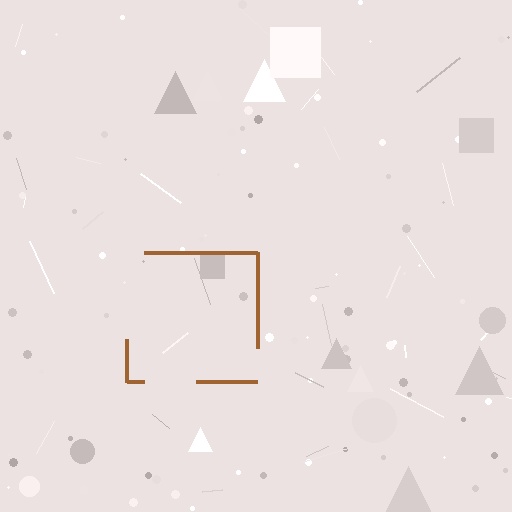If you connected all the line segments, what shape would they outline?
They would outline a square.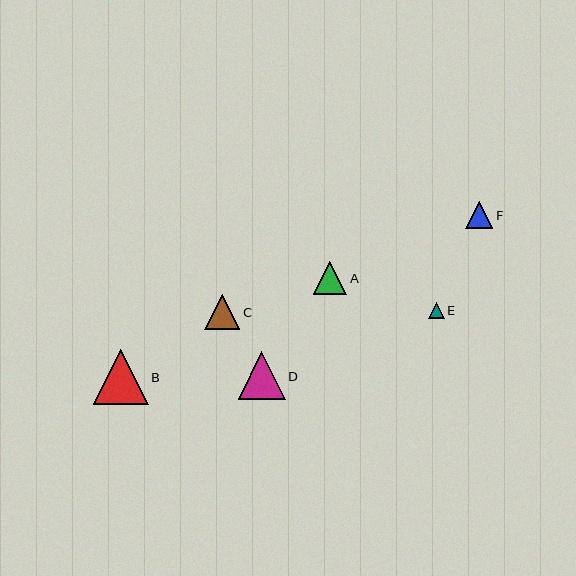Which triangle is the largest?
Triangle B is the largest with a size of approximately 55 pixels.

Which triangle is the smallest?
Triangle E is the smallest with a size of approximately 16 pixels.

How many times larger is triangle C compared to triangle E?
Triangle C is approximately 2.2 times the size of triangle E.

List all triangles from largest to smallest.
From largest to smallest: B, D, C, A, F, E.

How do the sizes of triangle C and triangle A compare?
Triangle C and triangle A are approximately the same size.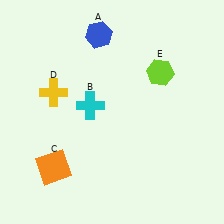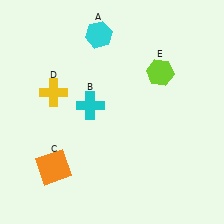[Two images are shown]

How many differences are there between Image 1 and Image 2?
There is 1 difference between the two images.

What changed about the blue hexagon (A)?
In Image 1, A is blue. In Image 2, it changed to cyan.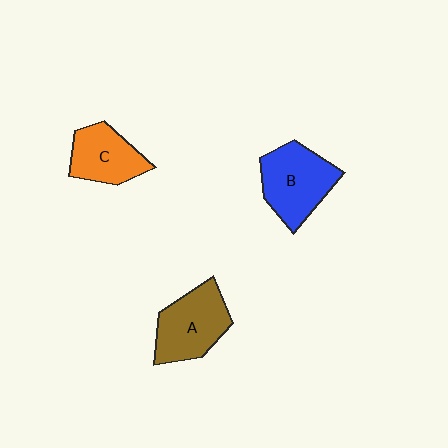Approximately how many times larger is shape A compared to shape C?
Approximately 1.2 times.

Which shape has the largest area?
Shape B (blue).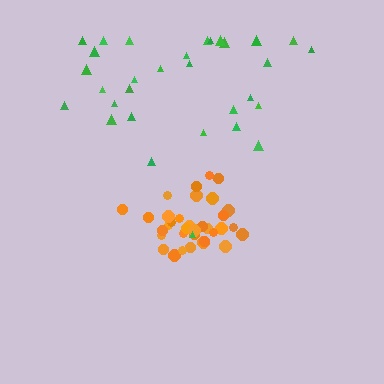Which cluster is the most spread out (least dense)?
Green.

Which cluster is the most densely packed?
Orange.